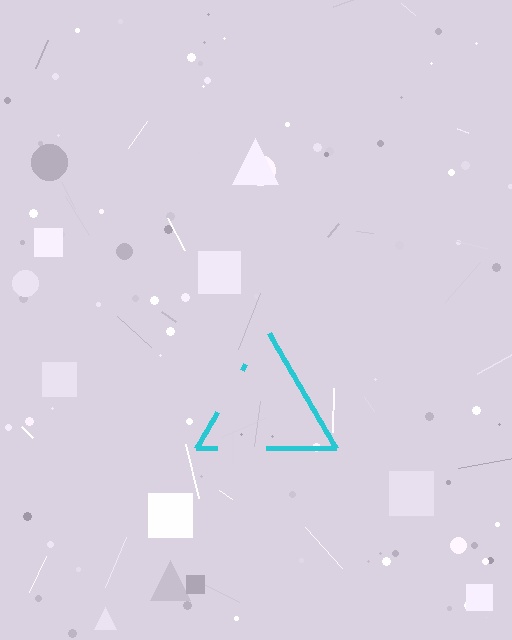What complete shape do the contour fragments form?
The contour fragments form a triangle.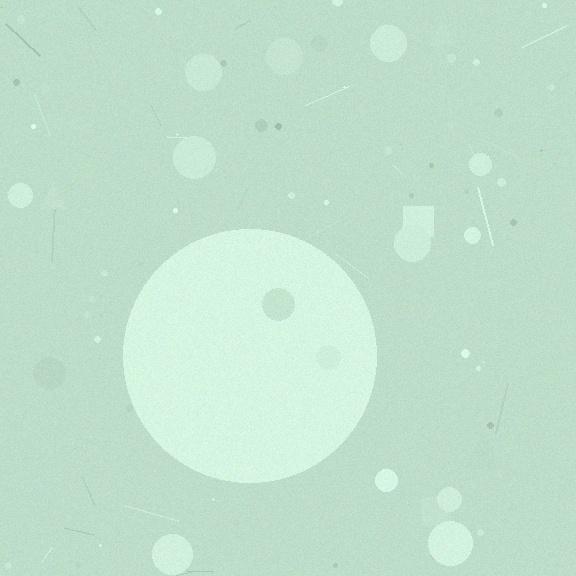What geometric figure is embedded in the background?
A circle is embedded in the background.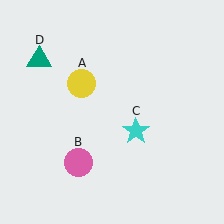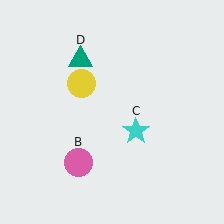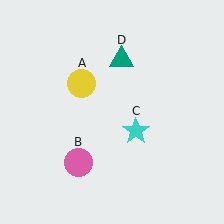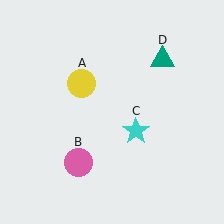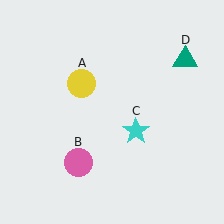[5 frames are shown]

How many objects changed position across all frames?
1 object changed position: teal triangle (object D).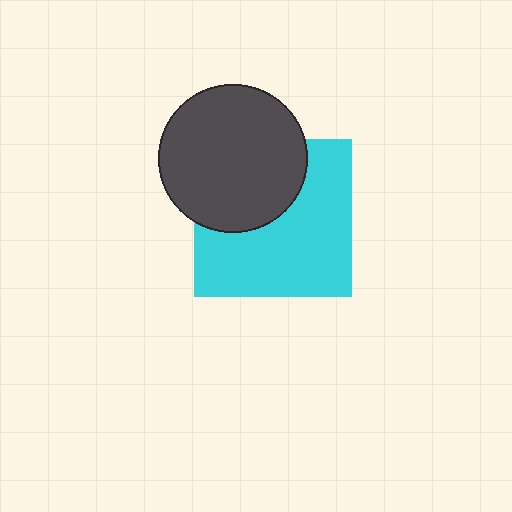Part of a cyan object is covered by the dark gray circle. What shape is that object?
It is a square.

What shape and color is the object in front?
The object in front is a dark gray circle.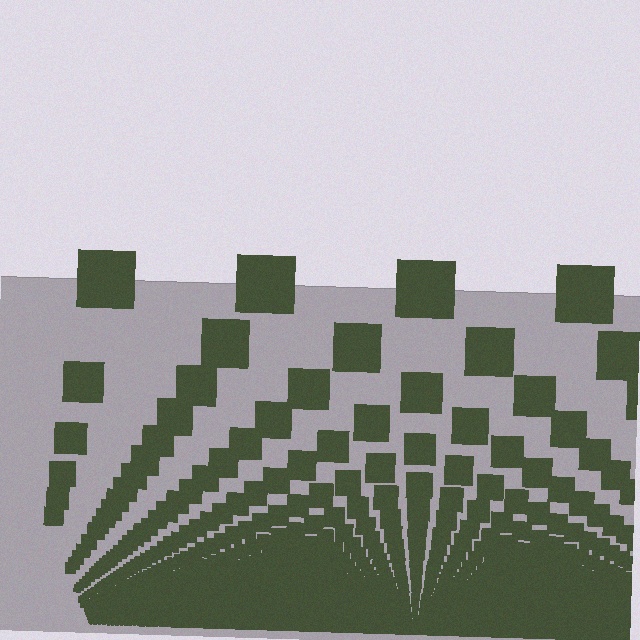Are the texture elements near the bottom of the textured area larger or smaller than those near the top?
Smaller. The gradient is inverted — elements near the bottom are smaller and denser.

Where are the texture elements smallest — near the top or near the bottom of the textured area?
Near the bottom.